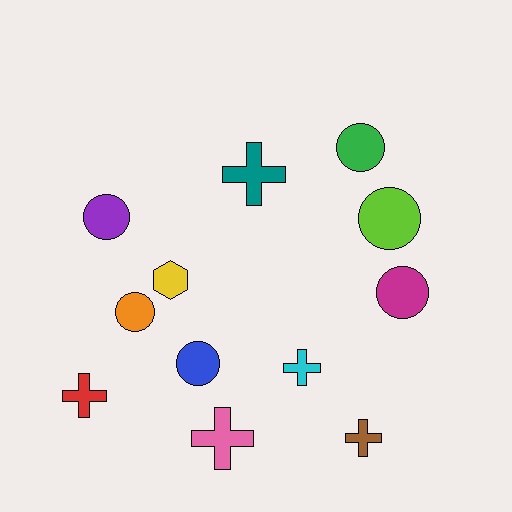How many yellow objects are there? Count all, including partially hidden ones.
There is 1 yellow object.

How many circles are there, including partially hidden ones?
There are 6 circles.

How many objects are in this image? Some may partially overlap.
There are 12 objects.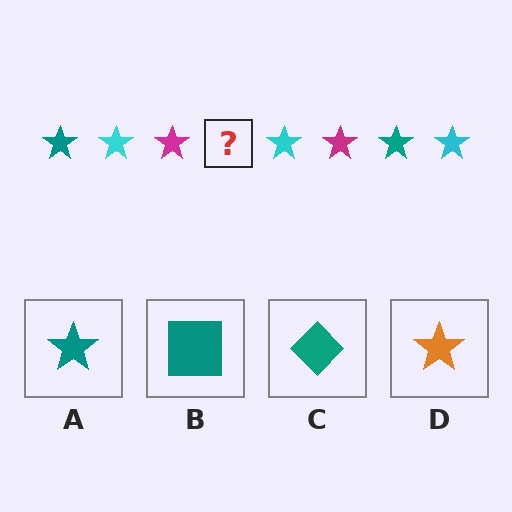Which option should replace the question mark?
Option A.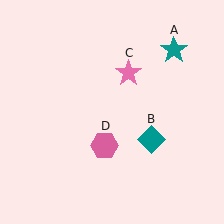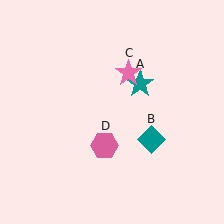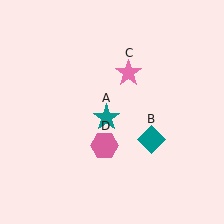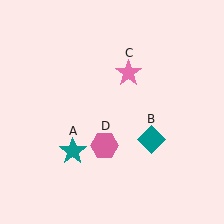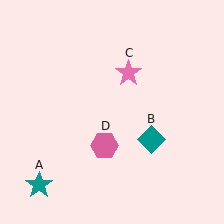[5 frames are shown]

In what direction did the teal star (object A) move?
The teal star (object A) moved down and to the left.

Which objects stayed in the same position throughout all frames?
Teal diamond (object B) and pink star (object C) and pink hexagon (object D) remained stationary.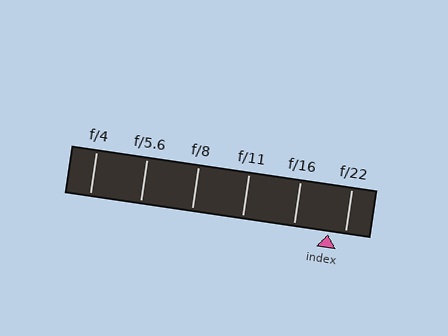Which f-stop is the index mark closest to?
The index mark is closest to f/22.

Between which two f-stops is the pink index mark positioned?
The index mark is between f/16 and f/22.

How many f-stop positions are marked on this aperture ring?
There are 6 f-stop positions marked.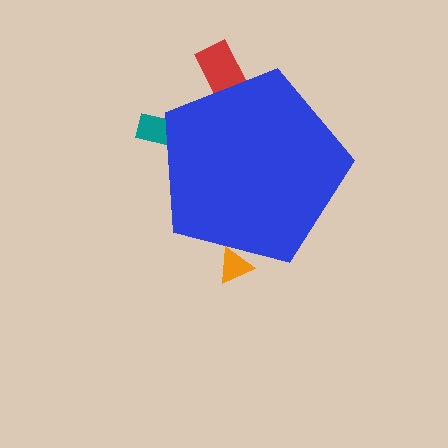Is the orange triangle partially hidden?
Yes, the orange triangle is partially hidden behind the blue pentagon.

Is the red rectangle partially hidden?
Yes, the red rectangle is partially hidden behind the blue pentagon.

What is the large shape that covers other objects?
A blue pentagon.